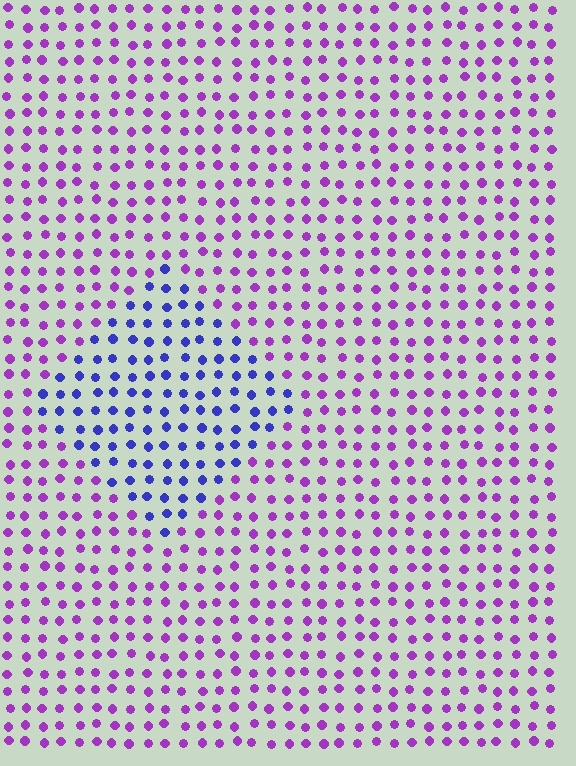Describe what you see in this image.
The image is filled with small purple elements in a uniform arrangement. A diamond-shaped region is visible where the elements are tinted to a slightly different hue, forming a subtle color boundary.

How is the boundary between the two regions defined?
The boundary is defined purely by a slight shift in hue (about 49 degrees). Spacing, size, and orientation are identical on both sides.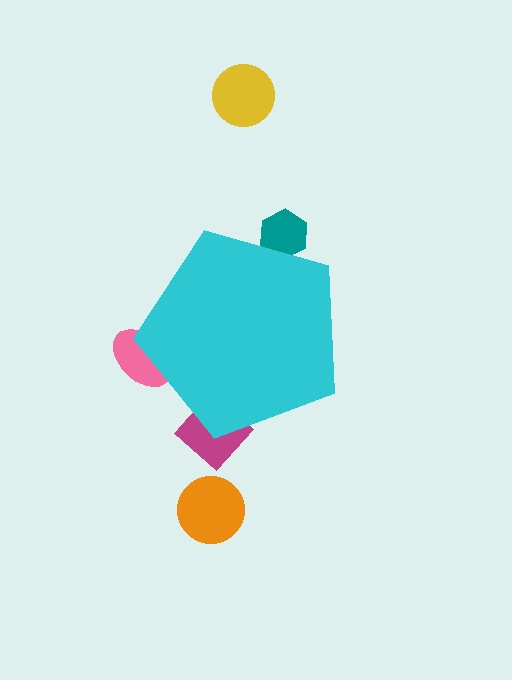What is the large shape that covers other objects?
A cyan pentagon.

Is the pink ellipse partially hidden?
Yes, the pink ellipse is partially hidden behind the cyan pentagon.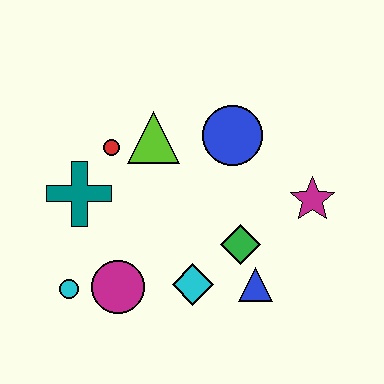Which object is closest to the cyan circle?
The magenta circle is closest to the cyan circle.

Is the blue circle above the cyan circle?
Yes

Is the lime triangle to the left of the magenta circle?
No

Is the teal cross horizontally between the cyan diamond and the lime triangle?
No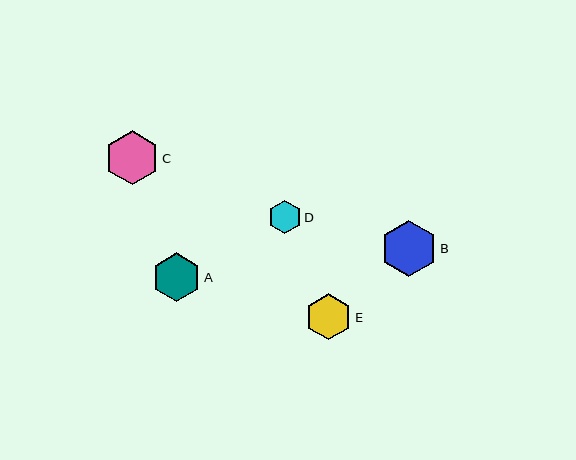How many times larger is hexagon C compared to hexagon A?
Hexagon C is approximately 1.1 times the size of hexagon A.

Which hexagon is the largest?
Hexagon B is the largest with a size of approximately 56 pixels.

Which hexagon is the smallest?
Hexagon D is the smallest with a size of approximately 33 pixels.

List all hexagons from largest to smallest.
From largest to smallest: B, C, A, E, D.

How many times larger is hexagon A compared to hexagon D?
Hexagon A is approximately 1.5 times the size of hexagon D.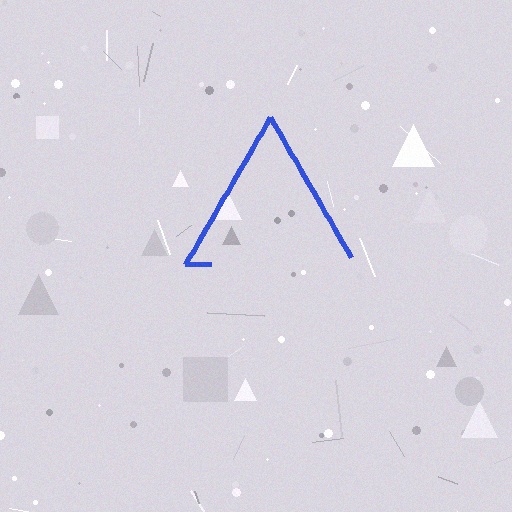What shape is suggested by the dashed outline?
The dashed outline suggests a triangle.